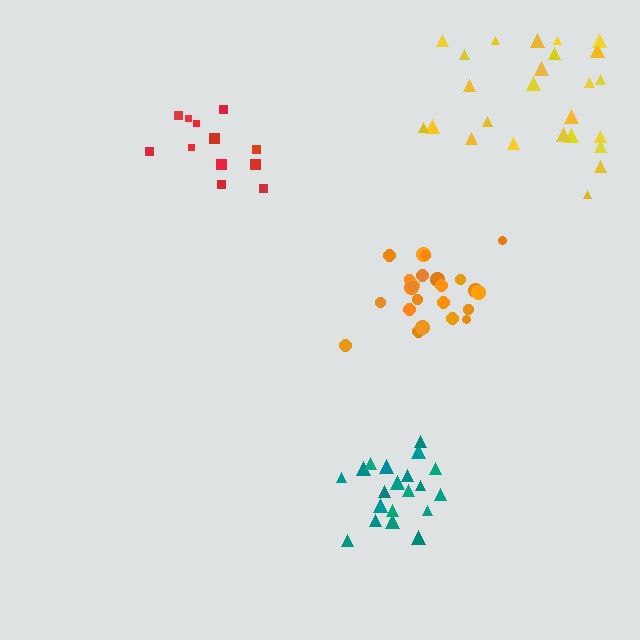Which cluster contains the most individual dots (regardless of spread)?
Yellow (27).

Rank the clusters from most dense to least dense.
orange, teal, red, yellow.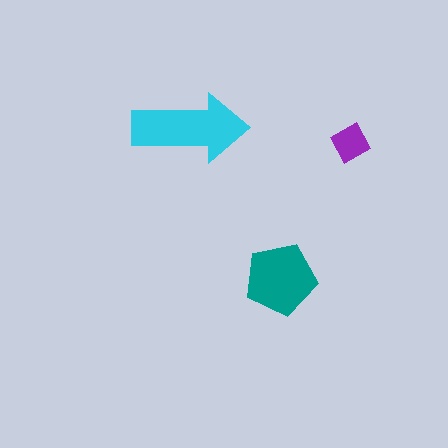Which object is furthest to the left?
The cyan arrow is leftmost.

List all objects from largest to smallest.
The cyan arrow, the teal pentagon, the purple diamond.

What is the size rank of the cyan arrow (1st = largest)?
1st.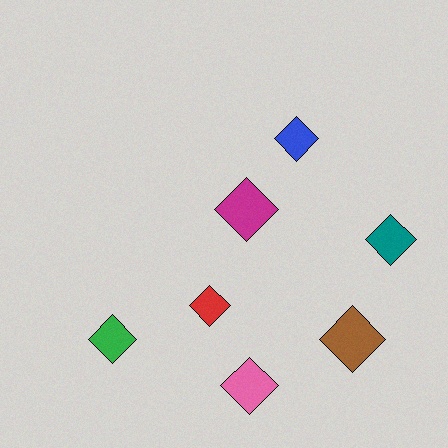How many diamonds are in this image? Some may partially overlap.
There are 7 diamonds.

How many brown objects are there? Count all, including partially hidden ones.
There is 1 brown object.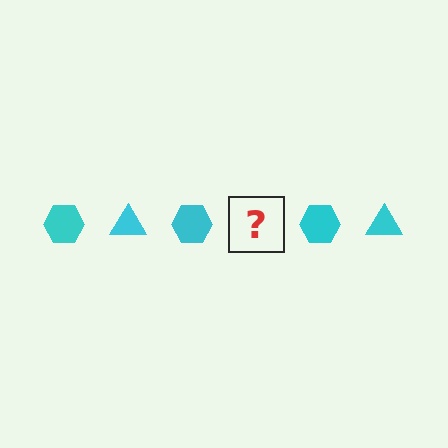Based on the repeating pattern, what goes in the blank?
The blank should be a cyan triangle.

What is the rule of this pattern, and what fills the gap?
The rule is that the pattern cycles through hexagon, triangle shapes in cyan. The gap should be filled with a cyan triangle.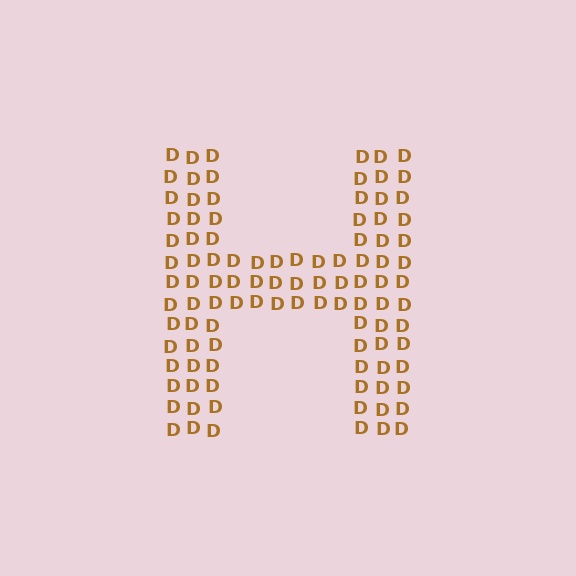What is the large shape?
The large shape is the letter H.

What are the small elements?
The small elements are letter D's.